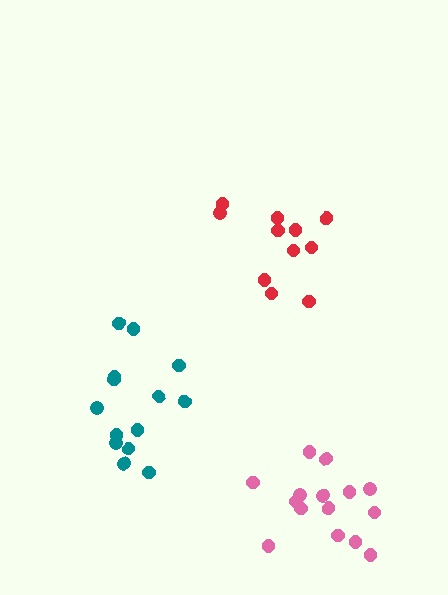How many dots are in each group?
Group 1: 11 dots, Group 2: 15 dots, Group 3: 14 dots (40 total).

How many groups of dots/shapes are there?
There are 3 groups.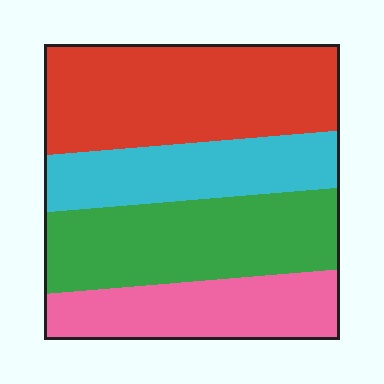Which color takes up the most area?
Red, at roughly 35%.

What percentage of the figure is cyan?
Cyan takes up about one fifth (1/5) of the figure.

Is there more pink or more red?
Red.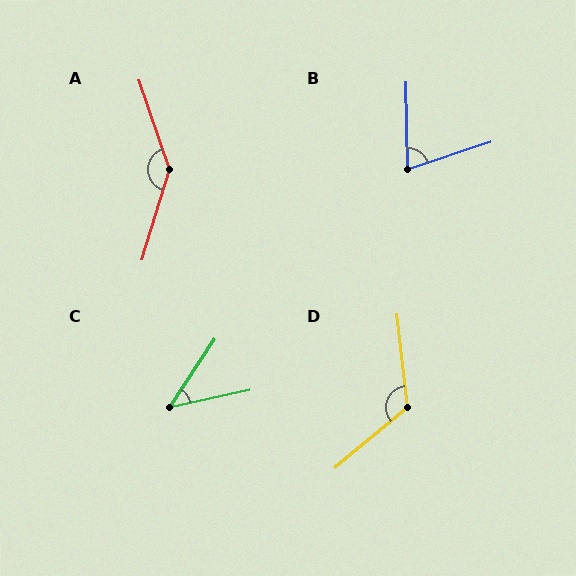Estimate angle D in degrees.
Approximately 123 degrees.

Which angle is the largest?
A, at approximately 145 degrees.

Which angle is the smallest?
C, at approximately 44 degrees.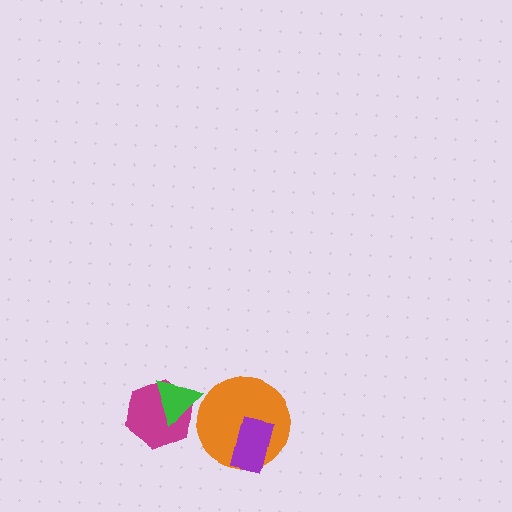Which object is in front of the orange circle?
The purple rectangle is in front of the orange circle.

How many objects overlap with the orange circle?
1 object overlaps with the orange circle.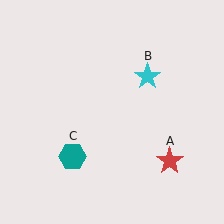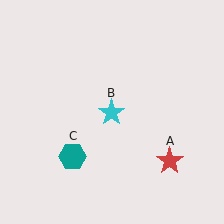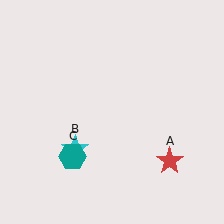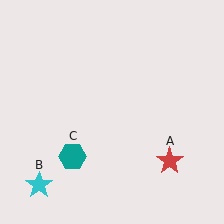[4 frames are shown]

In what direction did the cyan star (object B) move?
The cyan star (object B) moved down and to the left.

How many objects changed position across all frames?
1 object changed position: cyan star (object B).